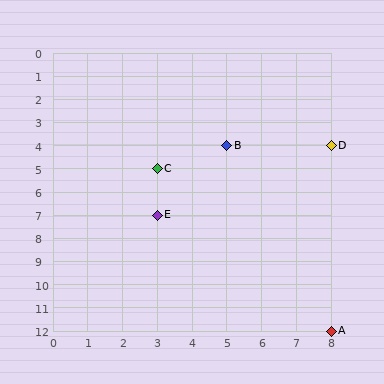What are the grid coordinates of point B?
Point B is at grid coordinates (5, 4).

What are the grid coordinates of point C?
Point C is at grid coordinates (3, 5).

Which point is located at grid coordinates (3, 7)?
Point E is at (3, 7).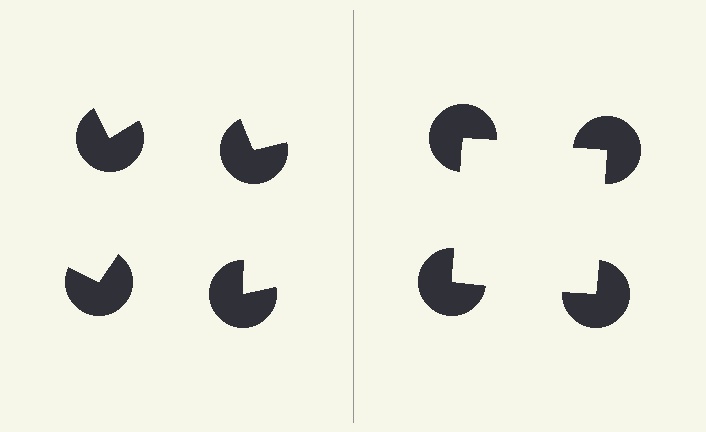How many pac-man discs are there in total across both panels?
8 — 4 on each side.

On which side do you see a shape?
An illusory square appears on the right side. On the left side the wedge cuts are rotated, so no coherent shape forms.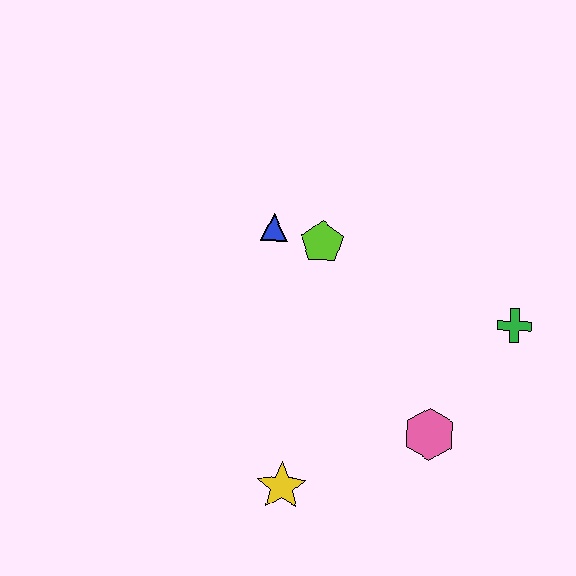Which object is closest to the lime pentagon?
The blue triangle is closest to the lime pentagon.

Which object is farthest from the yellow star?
The green cross is farthest from the yellow star.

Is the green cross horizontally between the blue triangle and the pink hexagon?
No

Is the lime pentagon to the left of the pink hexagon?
Yes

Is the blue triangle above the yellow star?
Yes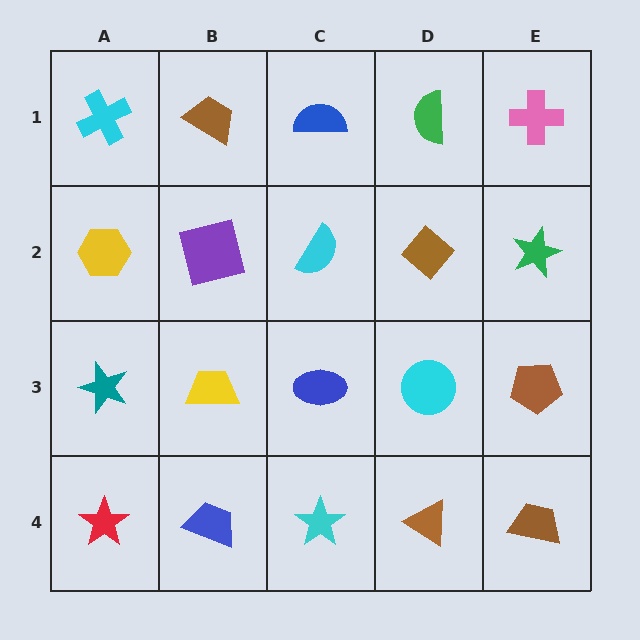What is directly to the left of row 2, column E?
A brown diamond.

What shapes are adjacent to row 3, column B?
A purple square (row 2, column B), a blue trapezoid (row 4, column B), a teal star (row 3, column A), a blue ellipse (row 3, column C).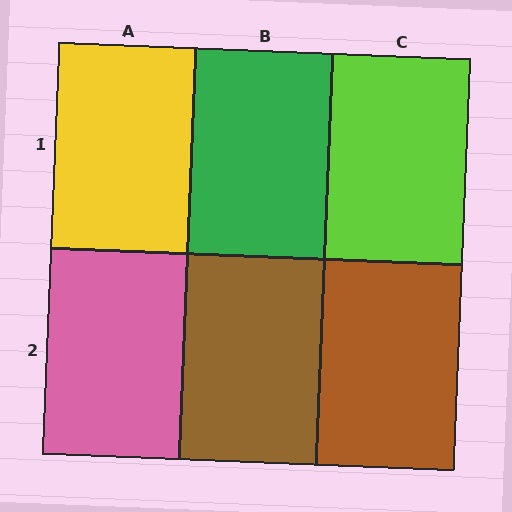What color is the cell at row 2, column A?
Pink.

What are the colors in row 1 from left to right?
Yellow, green, lime.